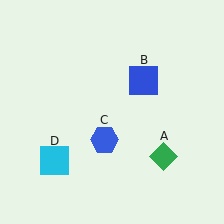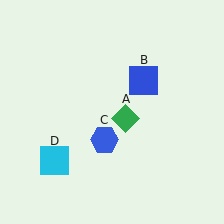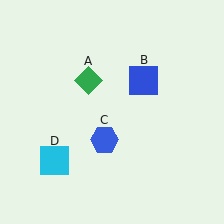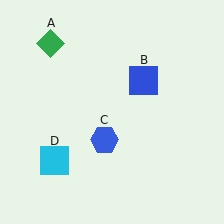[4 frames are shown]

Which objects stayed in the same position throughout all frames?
Blue square (object B) and blue hexagon (object C) and cyan square (object D) remained stationary.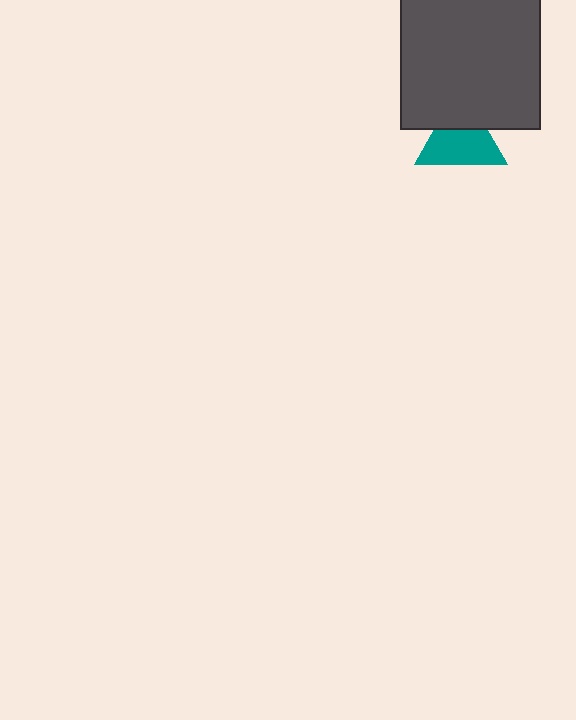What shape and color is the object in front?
The object in front is a dark gray square.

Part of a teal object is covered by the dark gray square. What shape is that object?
It is a triangle.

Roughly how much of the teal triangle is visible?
Most of it is visible (roughly 68%).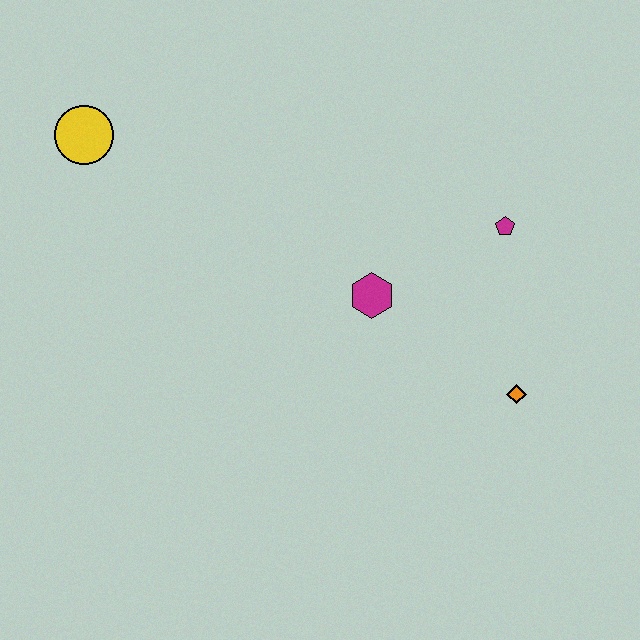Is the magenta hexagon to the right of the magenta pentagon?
No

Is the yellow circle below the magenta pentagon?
No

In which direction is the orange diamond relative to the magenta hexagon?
The orange diamond is to the right of the magenta hexagon.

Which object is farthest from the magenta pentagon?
The yellow circle is farthest from the magenta pentagon.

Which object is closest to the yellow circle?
The magenta hexagon is closest to the yellow circle.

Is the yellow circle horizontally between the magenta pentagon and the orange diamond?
No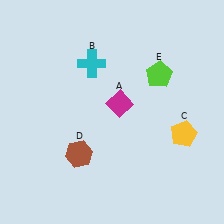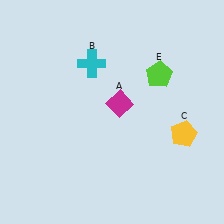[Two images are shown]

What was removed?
The brown hexagon (D) was removed in Image 2.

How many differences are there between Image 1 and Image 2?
There is 1 difference between the two images.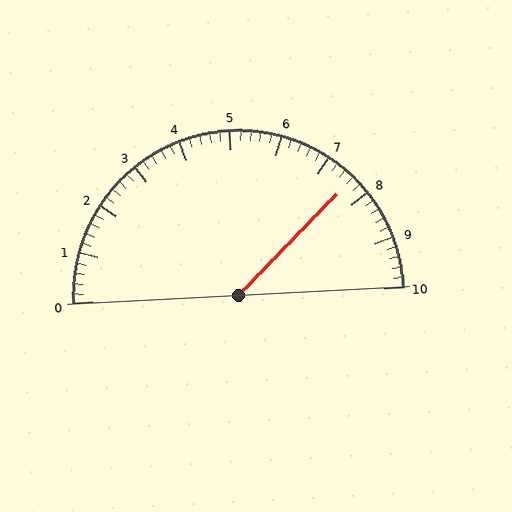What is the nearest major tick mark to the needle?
The nearest major tick mark is 8.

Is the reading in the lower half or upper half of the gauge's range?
The reading is in the upper half of the range (0 to 10).